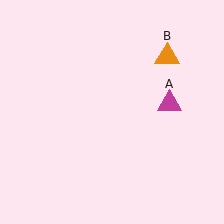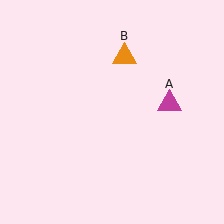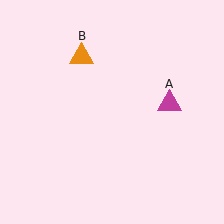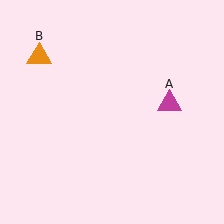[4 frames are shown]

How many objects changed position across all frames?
1 object changed position: orange triangle (object B).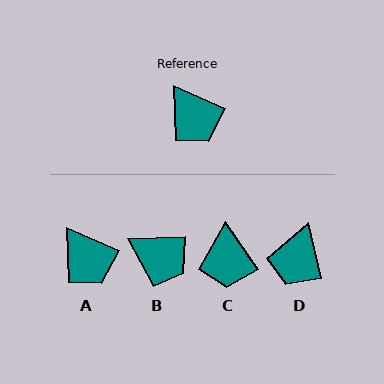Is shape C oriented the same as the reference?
No, it is off by about 32 degrees.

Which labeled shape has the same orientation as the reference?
A.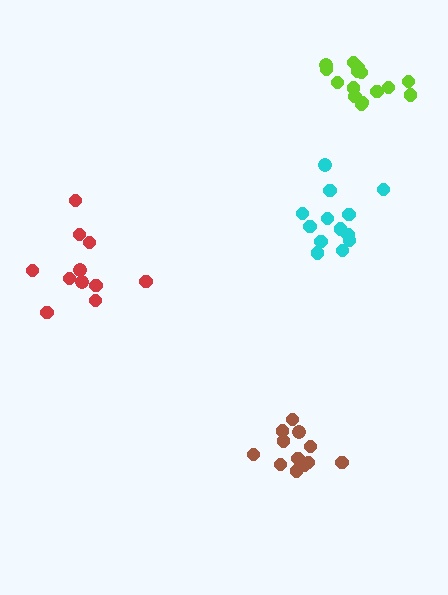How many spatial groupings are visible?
There are 4 spatial groupings.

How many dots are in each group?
Group 1: 13 dots, Group 2: 11 dots, Group 3: 15 dots, Group 4: 13 dots (52 total).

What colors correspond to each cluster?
The clusters are colored: brown, red, lime, cyan.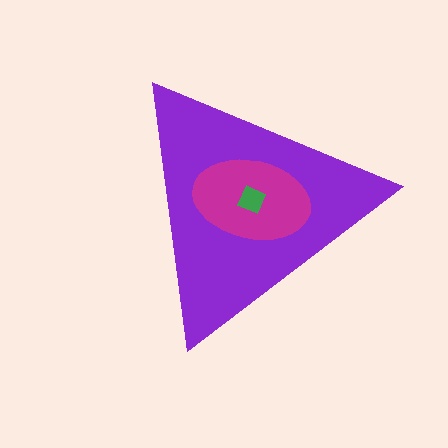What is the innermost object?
The green diamond.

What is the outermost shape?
The purple triangle.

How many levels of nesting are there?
3.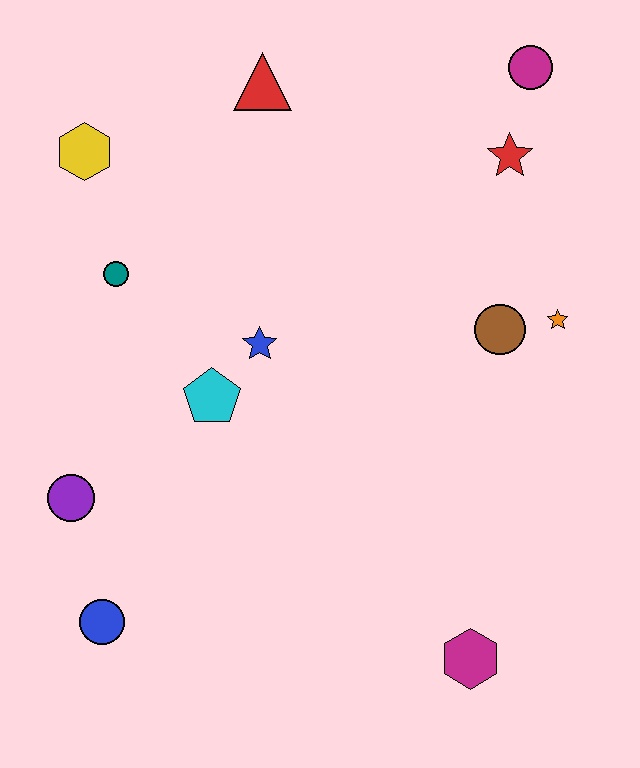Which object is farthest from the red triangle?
The magenta hexagon is farthest from the red triangle.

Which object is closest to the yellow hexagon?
The teal circle is closest to the yellow hexagon.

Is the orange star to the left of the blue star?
No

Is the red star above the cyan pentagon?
Yes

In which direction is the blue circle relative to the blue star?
The blue circle is below the blue star.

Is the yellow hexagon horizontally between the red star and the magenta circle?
No